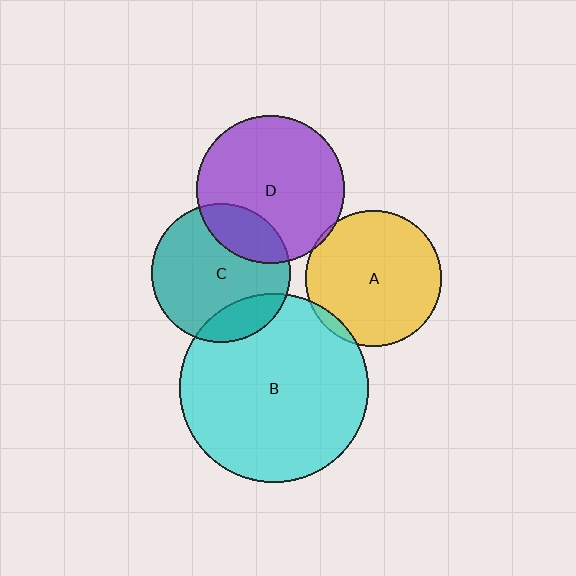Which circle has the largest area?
Circle B (cyan).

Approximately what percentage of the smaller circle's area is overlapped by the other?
Approximately 5%.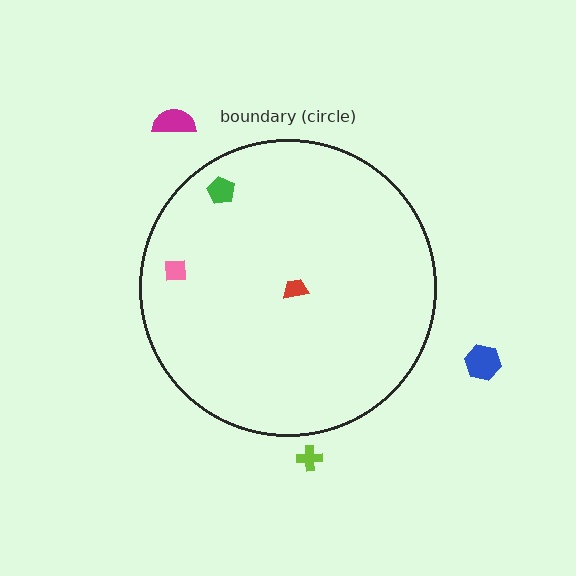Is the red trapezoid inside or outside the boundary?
Inside.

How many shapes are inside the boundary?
3 inside, 3 outside.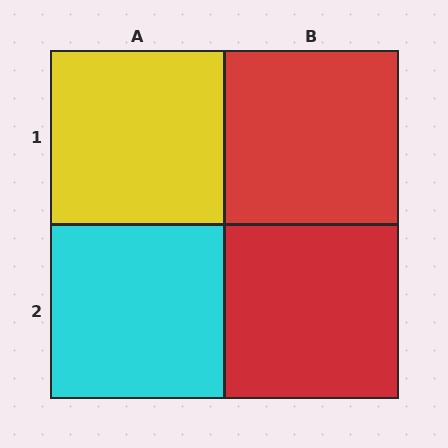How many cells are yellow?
1 cell is yellow.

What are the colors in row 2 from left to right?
Cyan, red.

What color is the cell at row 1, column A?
Yellow.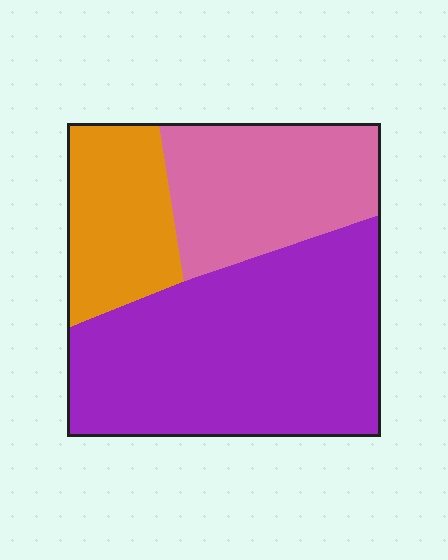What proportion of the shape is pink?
Pink takes up between a sixth and a third of the shape.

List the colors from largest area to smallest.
From largest to smallest: purple, pink, orange.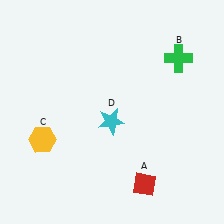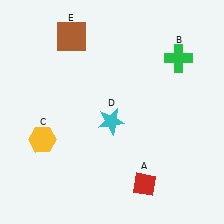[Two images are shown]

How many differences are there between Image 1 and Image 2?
There is 1 difference between the two images.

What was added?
A brown square (E) was added in Image 2.